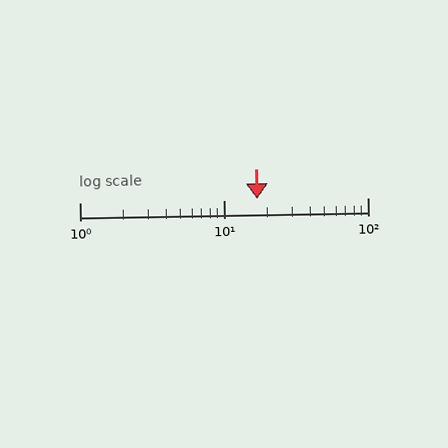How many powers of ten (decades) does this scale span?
The scale spans 2 decades, from 1 to 100.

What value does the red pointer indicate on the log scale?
The pointer indicates approximately 17.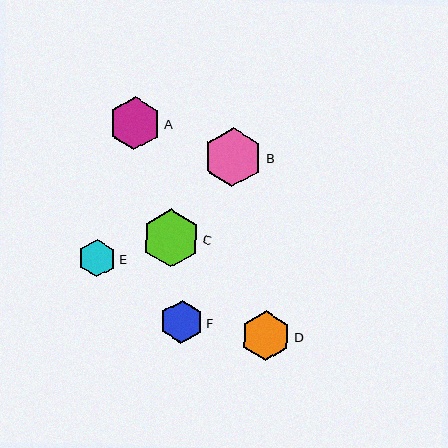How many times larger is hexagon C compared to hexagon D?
Hexagon C is approximately 1.2 times the size of hexagon D.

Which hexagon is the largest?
Hexagon B is the largest with a size of approximately 60 pixels.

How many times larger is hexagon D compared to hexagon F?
Hexagon D is approximately 1.1 times the size of hexagon F.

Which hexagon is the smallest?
Hexagon E is the smallest with a size of approximately 38 pixels.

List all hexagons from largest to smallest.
From largest to smallest: B, C, A, D, F, E.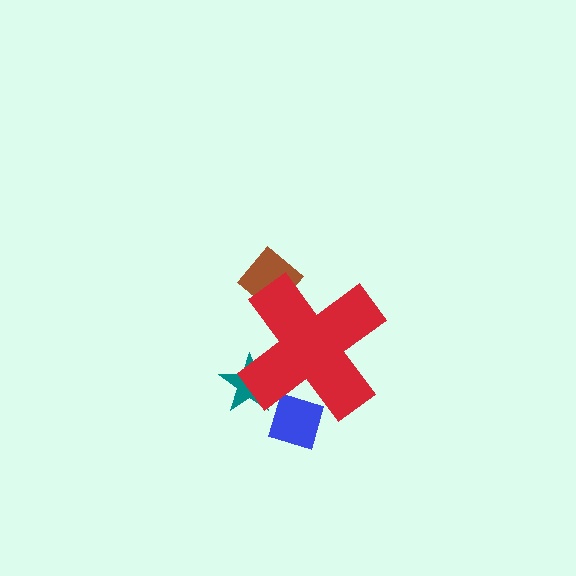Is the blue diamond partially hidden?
Yes, the blue diamond is partially hidden behind the red cross.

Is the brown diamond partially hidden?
Yes, the brown diamond is partially hidden behind the red cross.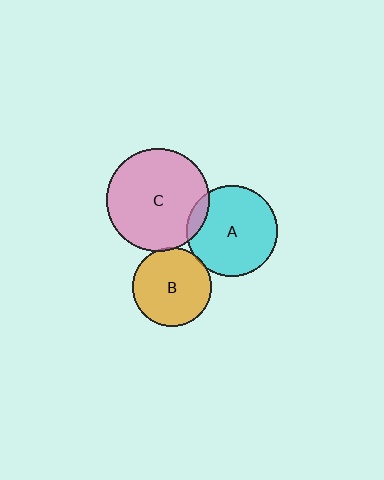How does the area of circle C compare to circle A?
Approximately 1.3 times.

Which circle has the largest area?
Circle C (pink).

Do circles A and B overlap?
Yes.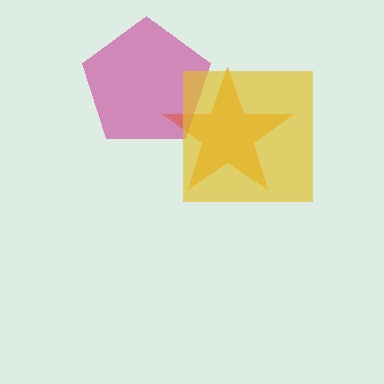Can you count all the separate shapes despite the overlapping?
Yes, there are 3 separate shapes.